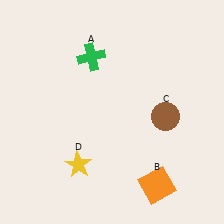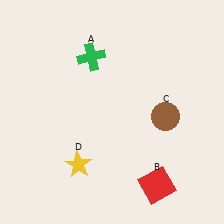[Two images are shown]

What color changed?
The square (B) changed from orange in Image 1 to red in Image 2.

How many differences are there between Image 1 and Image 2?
There is 1 difference between the two images.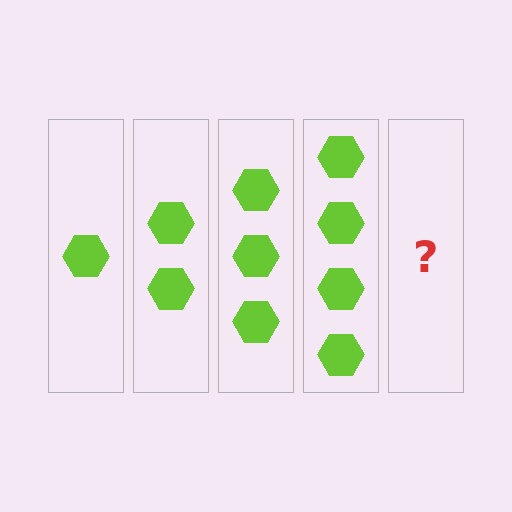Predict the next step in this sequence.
The next step is 5 hexagons.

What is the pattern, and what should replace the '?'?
The pattern is that each step adds one more hexagon. The '?' should be 5 hexagons.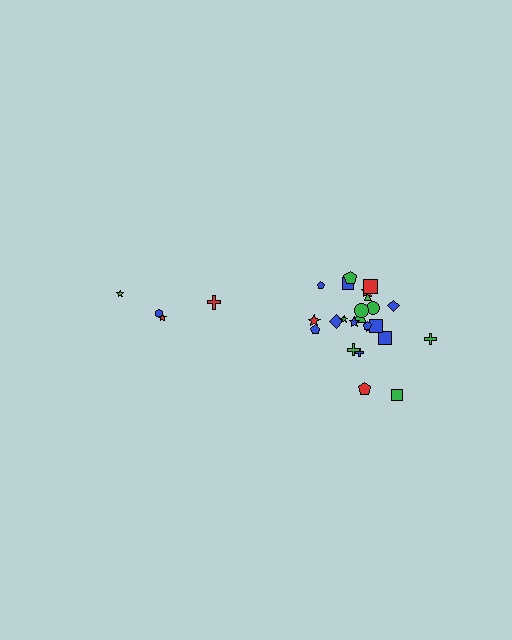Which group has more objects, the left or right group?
The right group.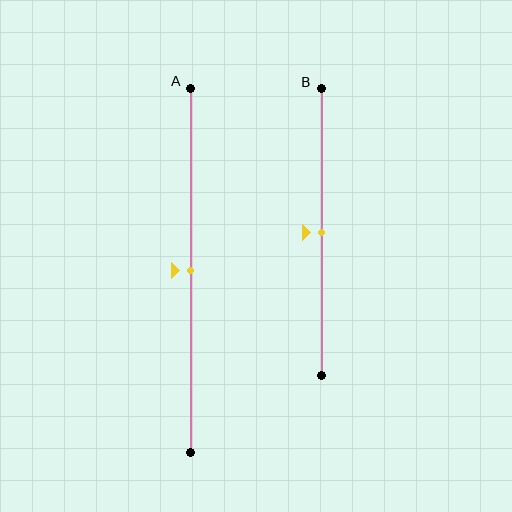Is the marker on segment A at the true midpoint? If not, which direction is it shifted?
Yes, the marker on segment A is at the true midpoint.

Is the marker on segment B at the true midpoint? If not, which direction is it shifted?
Yes, the marker on segment B is at the true midpoint.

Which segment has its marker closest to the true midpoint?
Segment A has its marker closest to the true midpoint.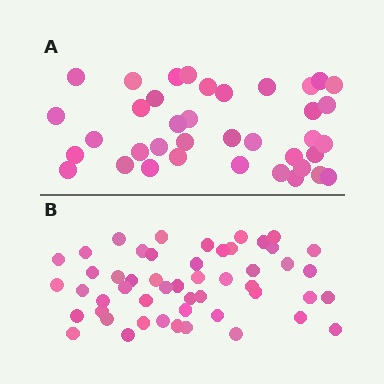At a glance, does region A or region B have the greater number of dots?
Region B (the bottom region) has more dots.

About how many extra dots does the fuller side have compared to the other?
Region B has approximately 15 more dots than region A.